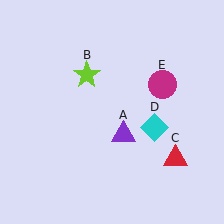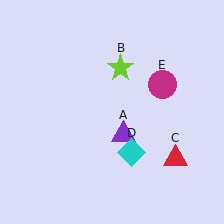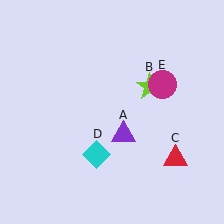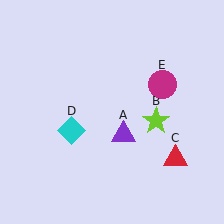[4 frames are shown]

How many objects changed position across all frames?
2 objects changed position: lime star (object B), cyan diamond (object D).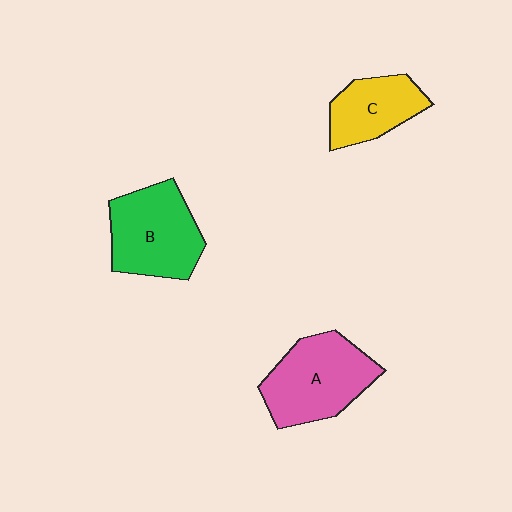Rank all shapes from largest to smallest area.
From largest to smallest: A (pink), B (green), C (yellow).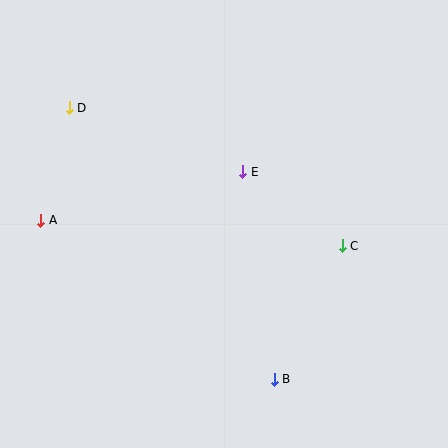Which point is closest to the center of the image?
Point E at (243, 172) is closest to the center.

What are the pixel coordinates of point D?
Point D is at (69, 108).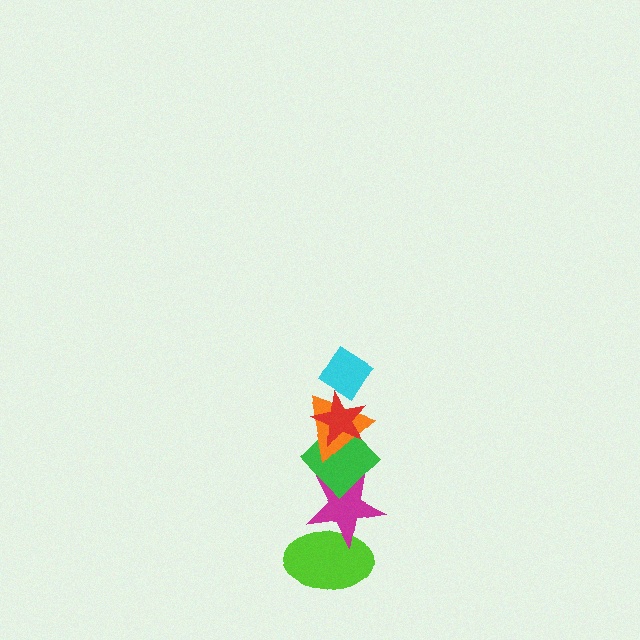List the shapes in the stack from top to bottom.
From top to bottom: the cyan diamond, the red star, the orange triangle, the green diamond, the magenta star, the lime ellipse.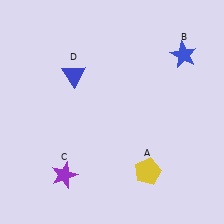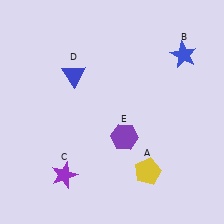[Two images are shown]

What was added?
A purple hexagon (E) was added in Image 2.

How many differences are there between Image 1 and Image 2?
There is 1 difference between the two images.